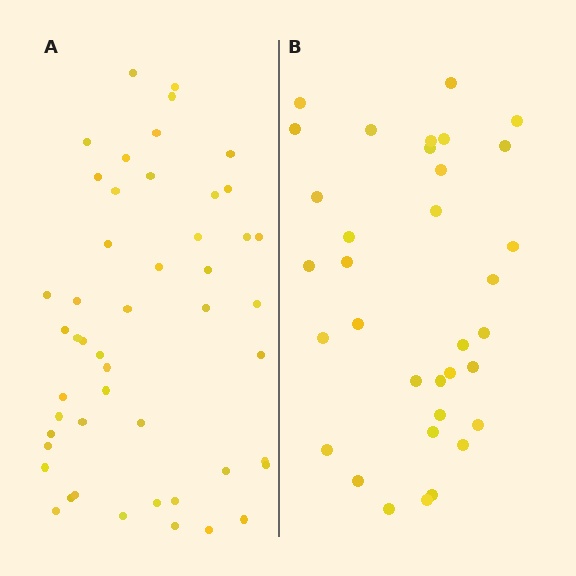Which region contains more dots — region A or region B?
Region A (the left region) has more dots.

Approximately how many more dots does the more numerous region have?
Region A has approximately 15 more dots than region B.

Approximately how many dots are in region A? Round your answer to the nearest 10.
About 50 dots. (The exact count is 49, which rounds to 50.)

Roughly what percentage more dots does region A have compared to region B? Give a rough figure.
About 45% more.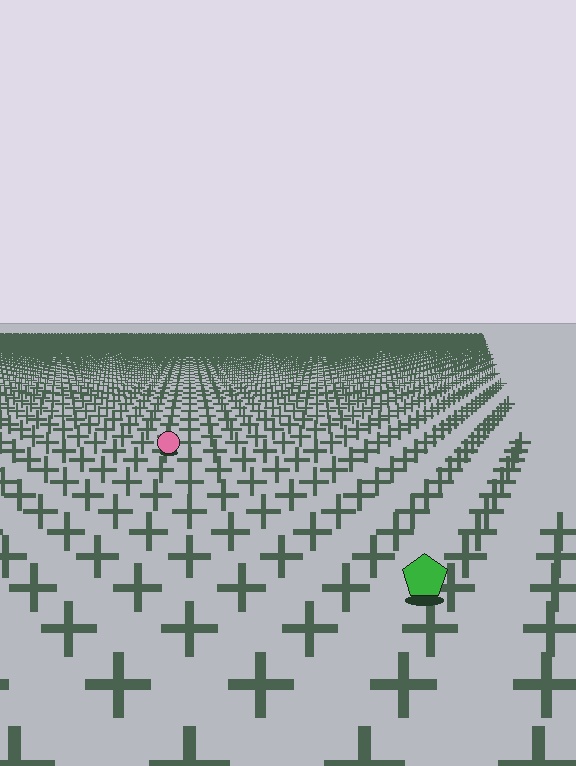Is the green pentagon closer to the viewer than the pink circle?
Yes. The green pentagon is closer — you can tell from the texture gradient: the ground texture is coarser near it.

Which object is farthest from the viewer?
The pink circle is farthest from the viewer. It appears smaller and the ground texture around it is denser.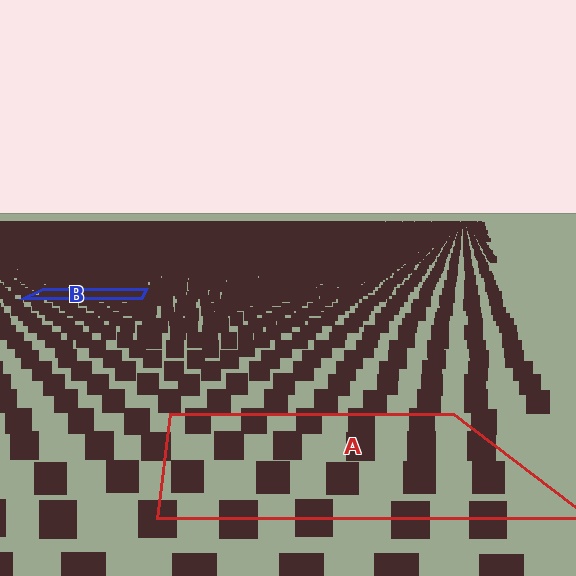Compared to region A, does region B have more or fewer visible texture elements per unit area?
Region B has more texture elements per unit area — they are packed more densely because it is farther away.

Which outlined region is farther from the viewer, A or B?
Region B is farther from the viewer — the texture elements inside it appear smaller and more densely packed.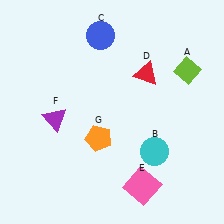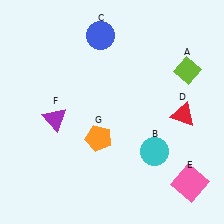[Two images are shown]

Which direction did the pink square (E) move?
The pink square (E) moved right.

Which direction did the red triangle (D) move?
The red triangle (D) moved down.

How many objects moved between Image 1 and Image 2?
2 objects moved between the two images.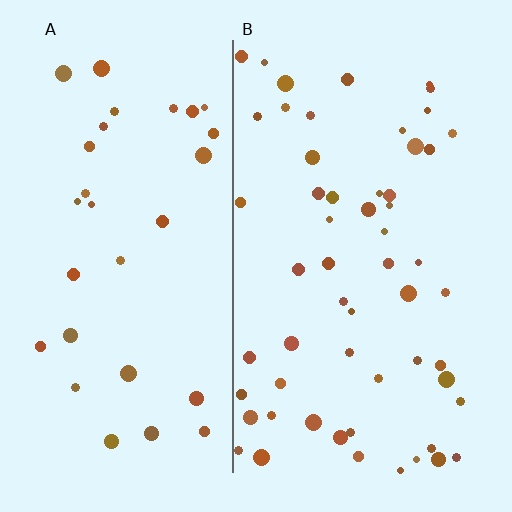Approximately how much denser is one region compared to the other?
Approximately 1.8× — region B over region A.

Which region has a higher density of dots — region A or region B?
B (the right).